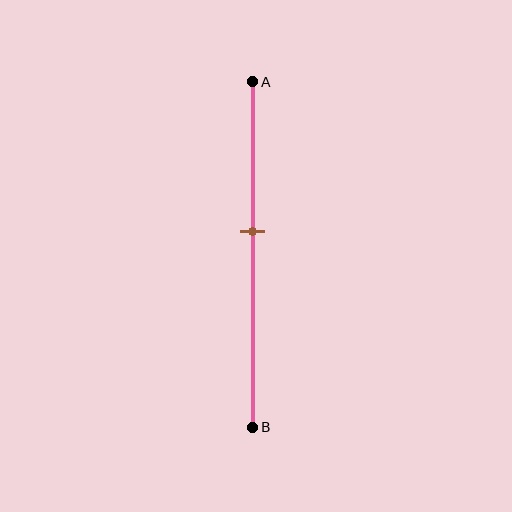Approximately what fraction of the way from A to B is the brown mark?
The brown mark is approximately 45% of the way from A to B.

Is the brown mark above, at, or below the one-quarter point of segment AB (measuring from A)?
The brown mark is below the one-quarter point of segment AB.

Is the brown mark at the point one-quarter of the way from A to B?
No, the mark is at about 45% from A, not at the 25% one-quarter point.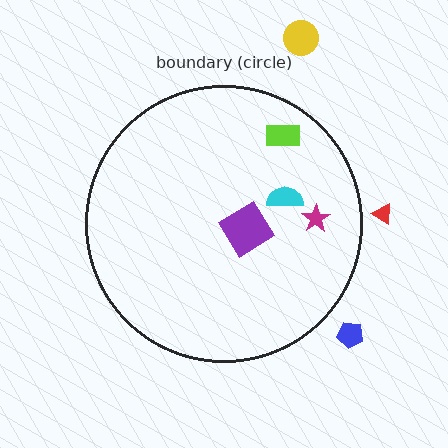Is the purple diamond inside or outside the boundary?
Inside.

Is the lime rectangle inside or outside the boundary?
Inside.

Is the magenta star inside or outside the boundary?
Inside.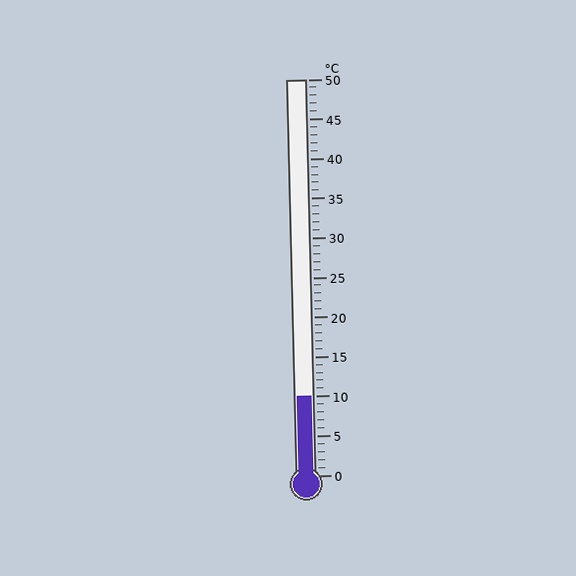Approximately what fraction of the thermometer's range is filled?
The thermometer is filled to approximately 20% of its range.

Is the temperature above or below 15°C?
The temperature is below 15°C.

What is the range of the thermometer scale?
The thermometer scale ranges from 0°C to 50°C.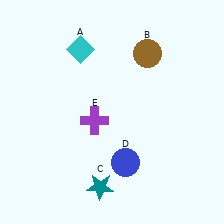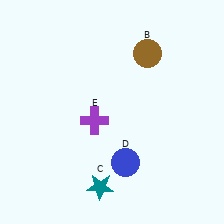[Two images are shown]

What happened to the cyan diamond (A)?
The cyan diamond (A) was removed in Image 2. It was in the top-left area of Image 1.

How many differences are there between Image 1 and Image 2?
There is 1 difference between the two images.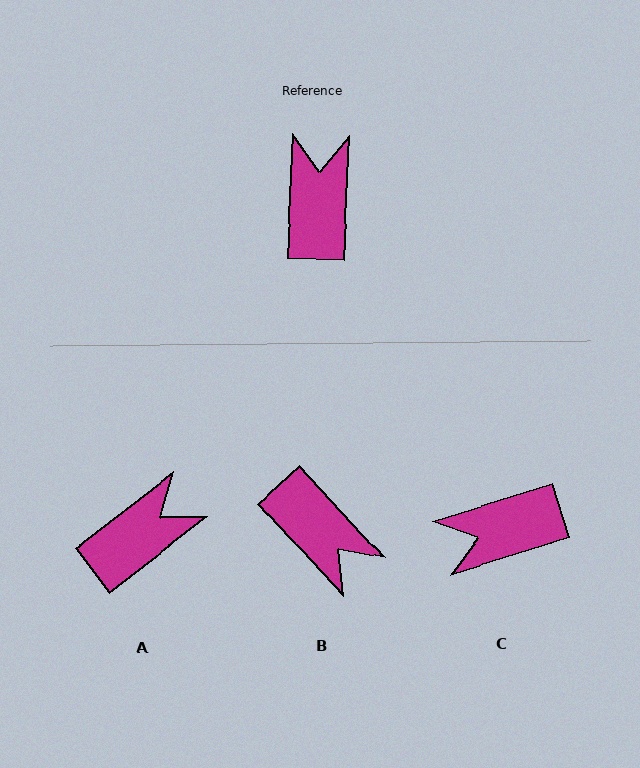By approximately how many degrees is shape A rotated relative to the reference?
Approximately 50 degrees clockwise.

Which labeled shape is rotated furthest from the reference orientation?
B, about 135 degrees away.